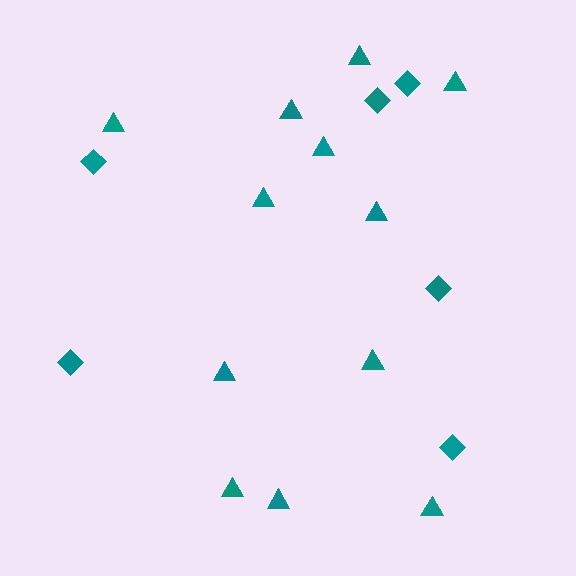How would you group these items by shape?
There are 2 groups: one group of triangles (12) and one group of diamonds (6).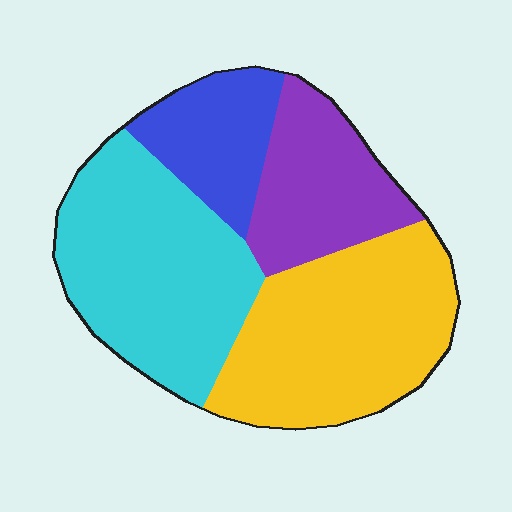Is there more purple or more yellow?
Yellow.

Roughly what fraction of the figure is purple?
Purple takes up less than a quarter of the figure.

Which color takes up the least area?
Blue, at roughly 15%.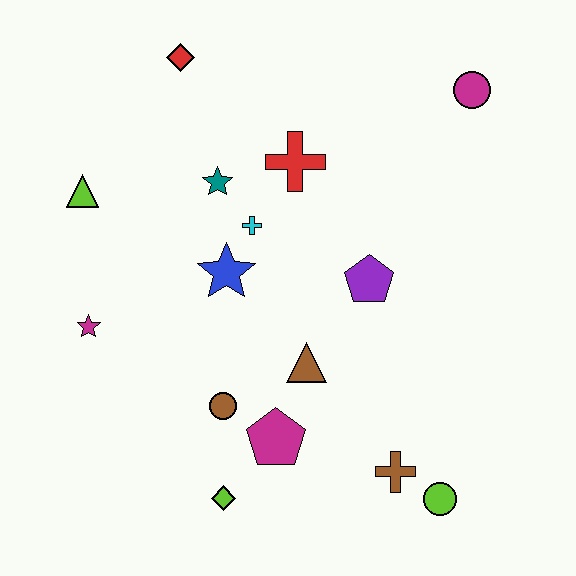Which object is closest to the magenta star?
The lime triangle is closest to the magenta star.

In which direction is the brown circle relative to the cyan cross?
The brown circle is below the cyan cross.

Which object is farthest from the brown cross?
The red diamond is farthest from the brown cross.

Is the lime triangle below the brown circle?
No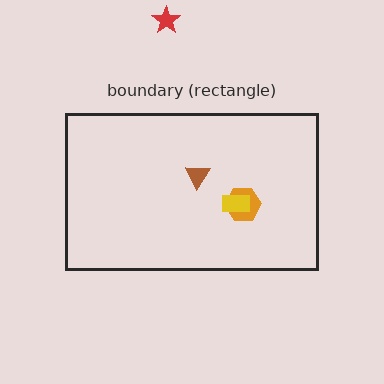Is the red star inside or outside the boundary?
Outside.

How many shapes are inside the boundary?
3 inside, 1 outside.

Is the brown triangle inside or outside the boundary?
Inside.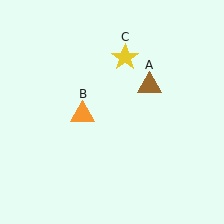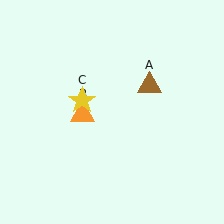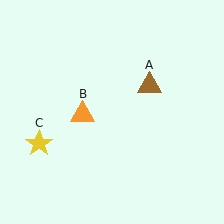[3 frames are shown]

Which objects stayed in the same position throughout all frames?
Brown triangle (object A) and orange triangle (object B) remained stationary.